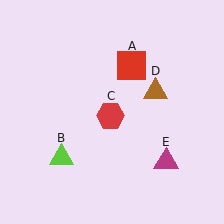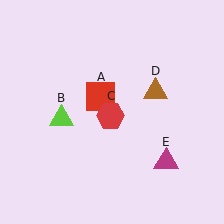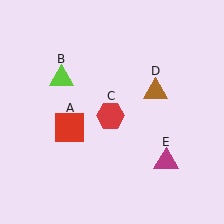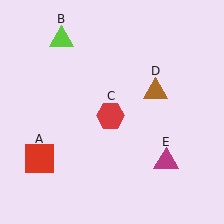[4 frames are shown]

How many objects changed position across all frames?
2 objects changed position: red square (object A), lime triangle (object B).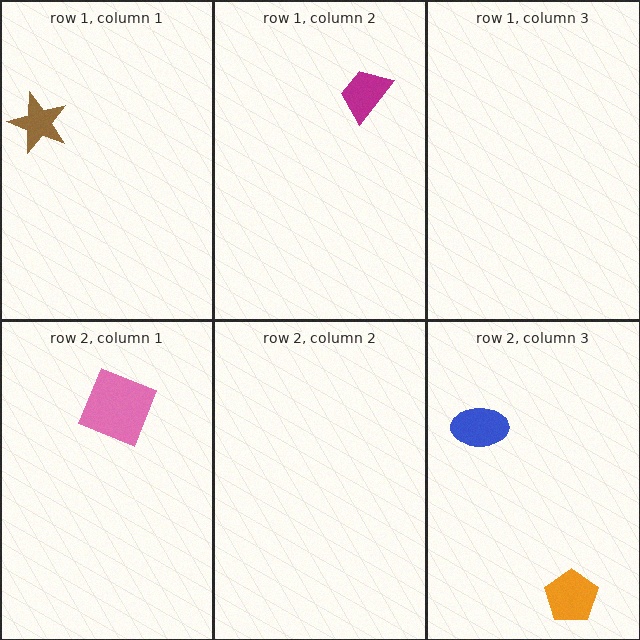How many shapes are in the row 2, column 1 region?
1.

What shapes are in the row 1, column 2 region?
The magenta trapezoid.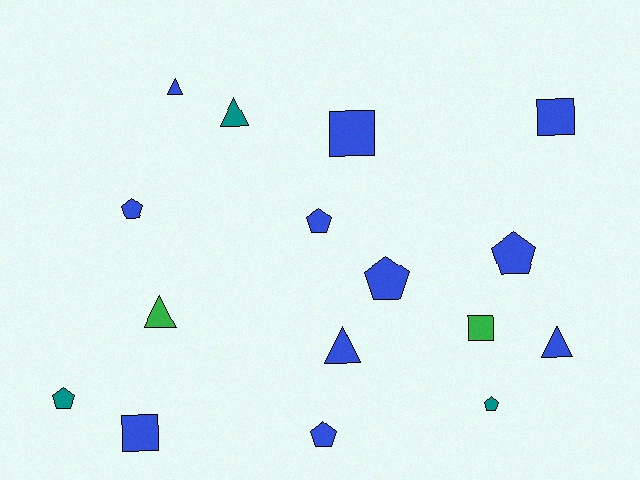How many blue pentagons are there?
There are 5 blue pentagons.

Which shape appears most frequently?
Pentagon, with 7 objects.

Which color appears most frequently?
Blue, with 11 objects.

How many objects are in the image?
There are 16 objects.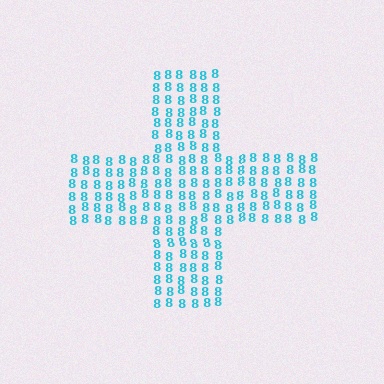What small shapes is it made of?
It is made of small digit 8's.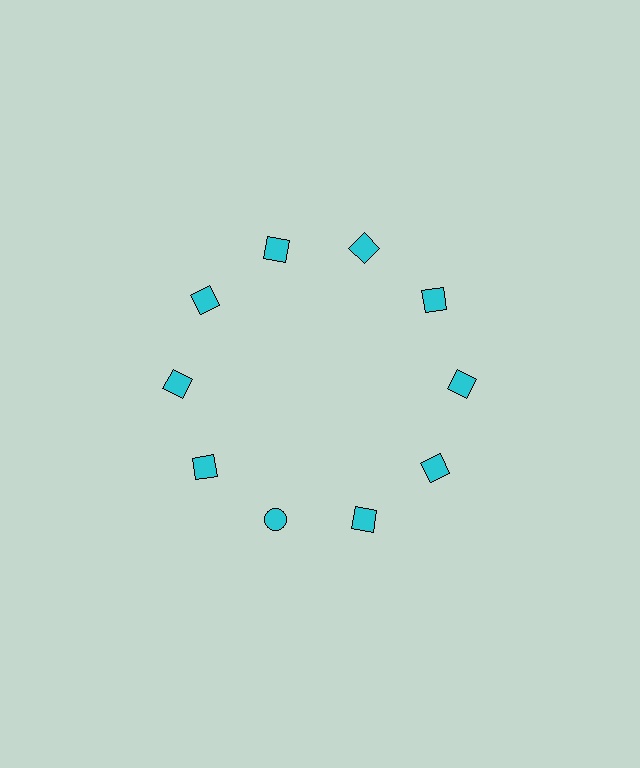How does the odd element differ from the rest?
It has a different shape: circle instead of square.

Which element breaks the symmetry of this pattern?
The cyan circle at roughly the 7 o'clock position breaks the symmetry. All other shapes are cyan squares.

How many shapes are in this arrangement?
There are 10 shapes arranged in a ring pattern.